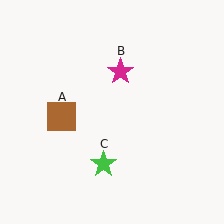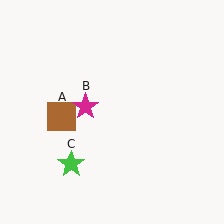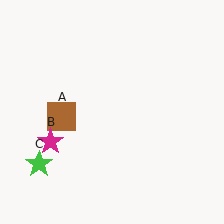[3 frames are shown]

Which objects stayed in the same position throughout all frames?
Brown square (object A) remained stationary.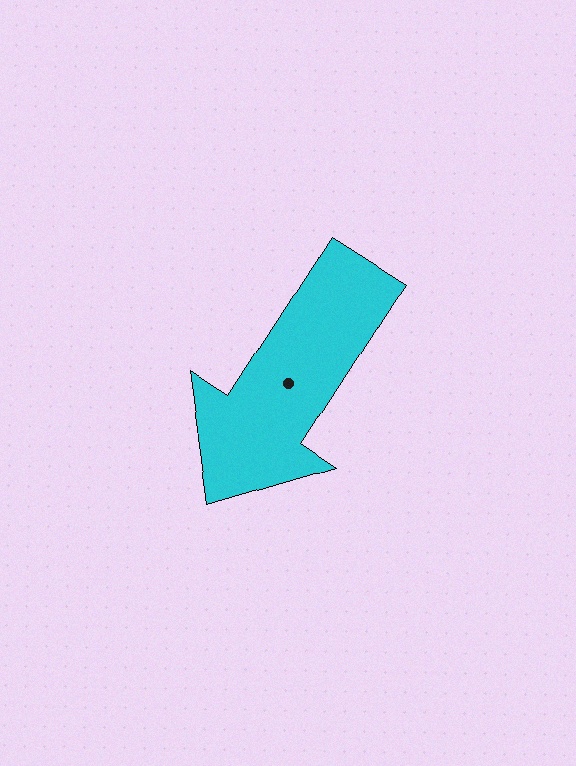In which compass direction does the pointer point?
Southwest.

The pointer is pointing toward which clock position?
Roughly 7 o'clock.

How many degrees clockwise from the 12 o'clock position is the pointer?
Approximately 213 degrees.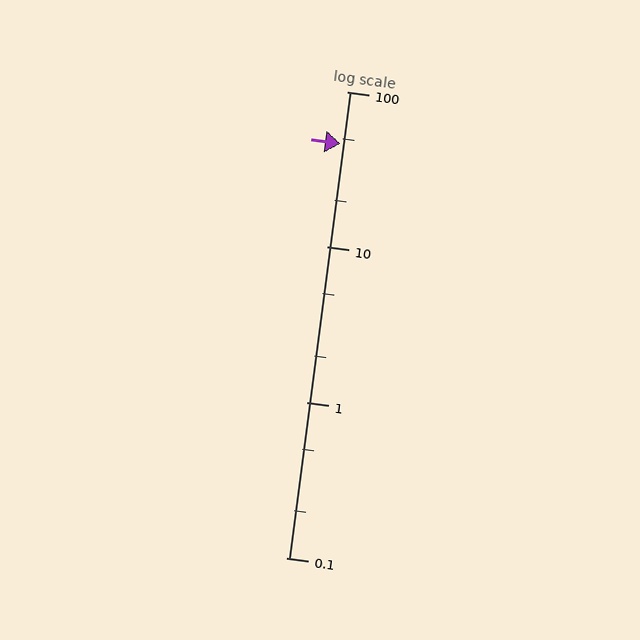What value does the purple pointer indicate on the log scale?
The pointer indicates approximately 46.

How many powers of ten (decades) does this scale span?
The scale spans 3 decades, from 0.1 to 100.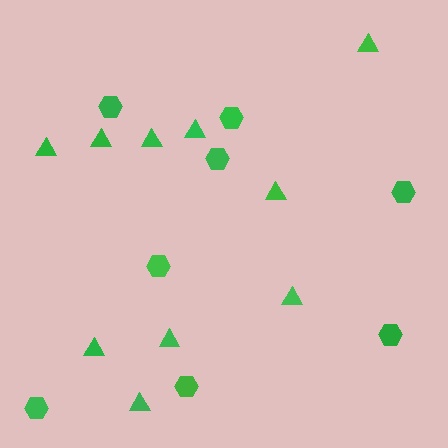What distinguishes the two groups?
There are 2 groups: one group of hexagons (8) and one group of triangles (10).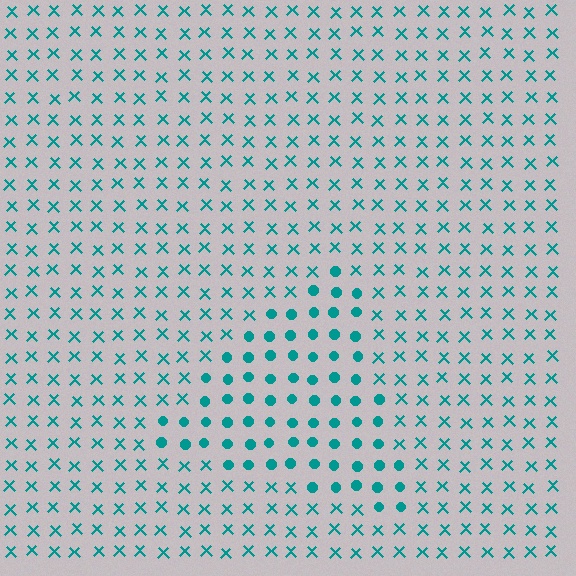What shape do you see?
I see a triangle.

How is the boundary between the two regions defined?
The boundary is defined by a change in element shape: circles inside vs. X marks outside. All elements share the same color and spacing.